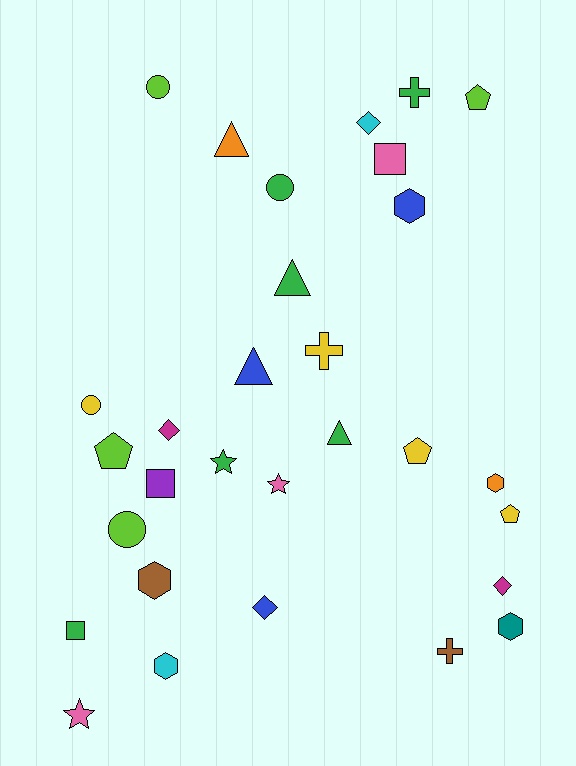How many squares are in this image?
There are 3 squares.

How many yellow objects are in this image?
There are 4 yellow objects.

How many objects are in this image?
There are 30 objects.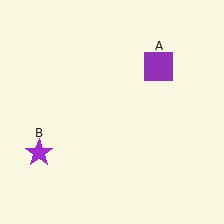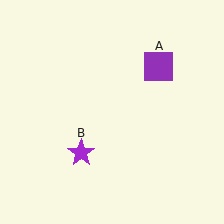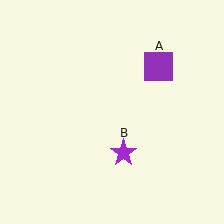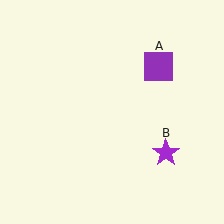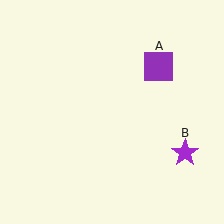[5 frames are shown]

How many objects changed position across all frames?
1 object changed position: purple star (object B).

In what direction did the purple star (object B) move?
The purple star (object B) moved right.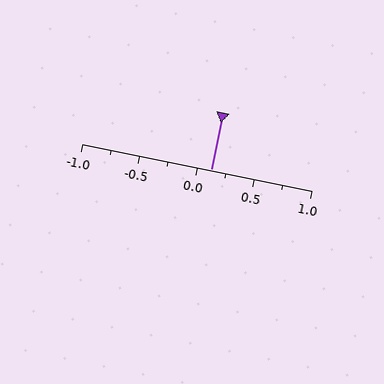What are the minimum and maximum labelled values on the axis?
The axis runs from -1.0 to 1.0.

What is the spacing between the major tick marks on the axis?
The major ticks are spaced 0.5 apart.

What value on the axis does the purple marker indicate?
The marker indicates approximately 0.12.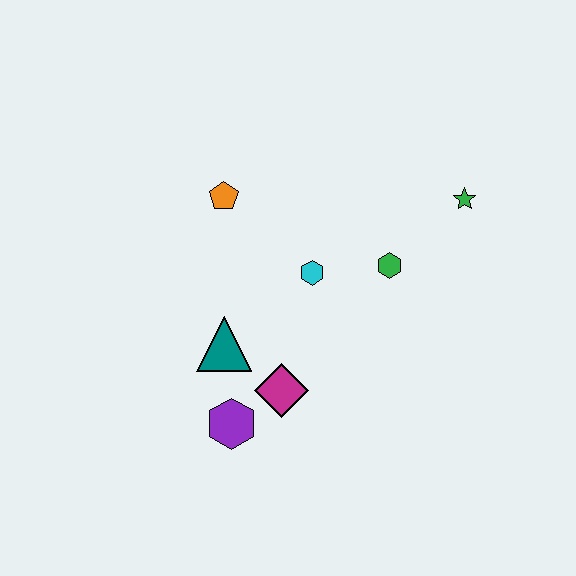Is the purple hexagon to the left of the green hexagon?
Yes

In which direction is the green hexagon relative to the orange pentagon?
The green hexagon is to the right of the orange pentagon.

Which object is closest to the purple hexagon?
The magenta diamond is closest to the purple hexagon.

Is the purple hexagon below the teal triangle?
Yes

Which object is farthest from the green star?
The purple hexagon is farthest from the green star.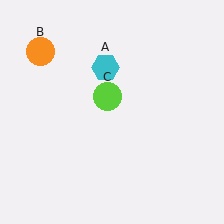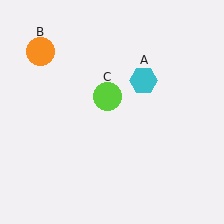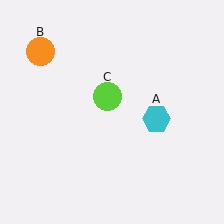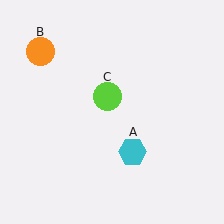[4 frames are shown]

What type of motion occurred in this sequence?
The cyan hexagon (object A) rotated clockwise around the center of the scene.